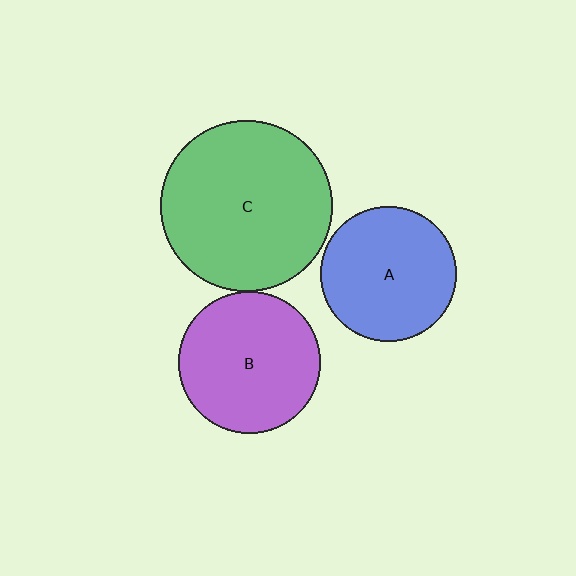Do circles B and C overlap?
Yes.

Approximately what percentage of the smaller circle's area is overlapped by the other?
Approximately 5%.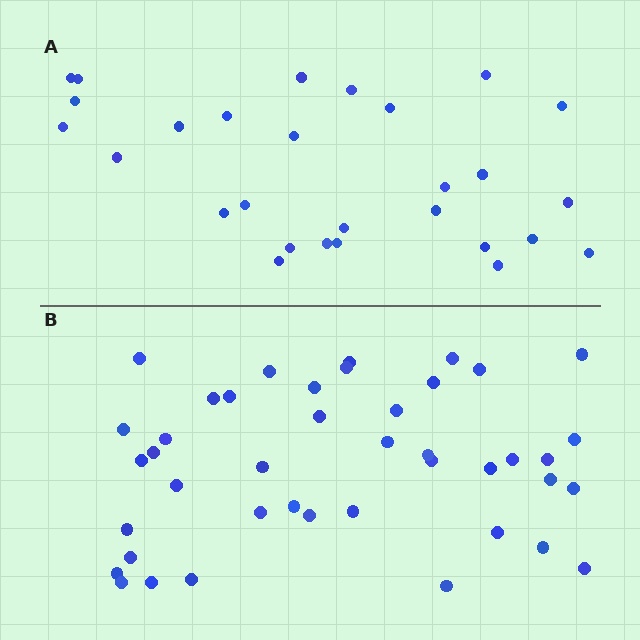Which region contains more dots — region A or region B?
Region B (the bottom region) has more dots.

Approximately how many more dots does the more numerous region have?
Region B has approximately 15 more dots than region A.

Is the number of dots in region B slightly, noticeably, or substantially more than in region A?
Region B has substantially more. The ratio is roughly 1.5 to 1.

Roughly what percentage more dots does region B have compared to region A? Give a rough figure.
About 50% more.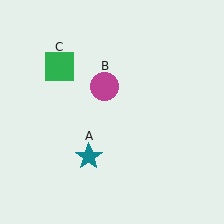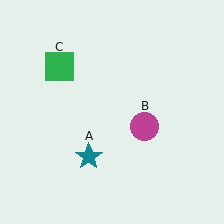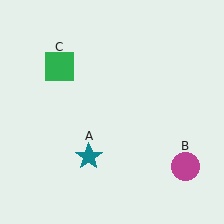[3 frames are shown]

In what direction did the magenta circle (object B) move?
The magenta circle (object B) moved down and to the right.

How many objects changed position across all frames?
1 object changed position: magenta circle (object B).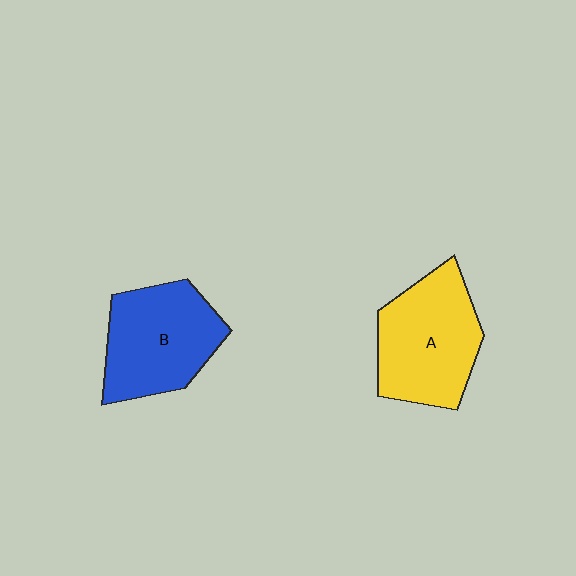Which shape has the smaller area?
Shape B (blue).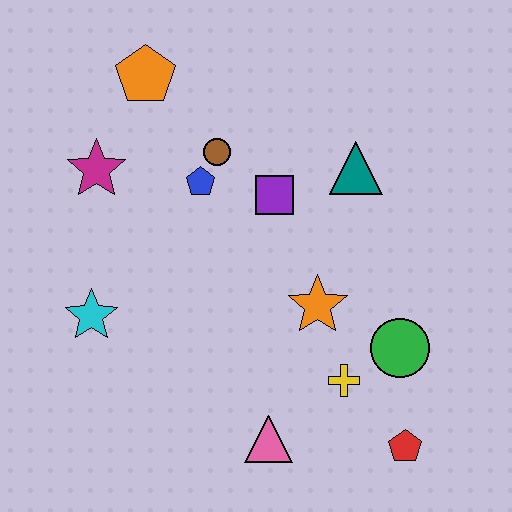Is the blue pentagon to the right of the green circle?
No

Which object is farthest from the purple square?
The red pentagon is farthest from the purple square.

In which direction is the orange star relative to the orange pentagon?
The orange star is below the orange pentagon.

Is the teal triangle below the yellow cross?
No